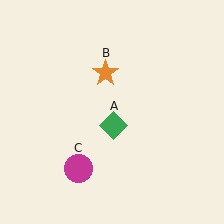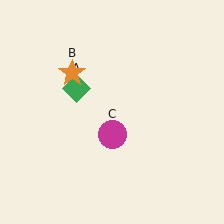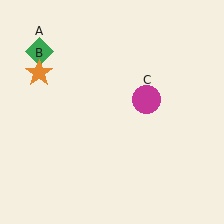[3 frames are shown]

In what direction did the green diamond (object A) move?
The green diamond (object A) moved up and to the left.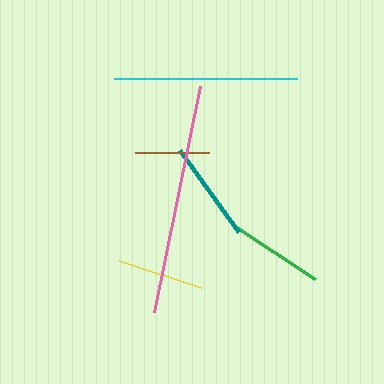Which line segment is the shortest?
The brown line is the shortest at approximately 74 pixels.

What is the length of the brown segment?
The brown segment is approximately 74 pixels long.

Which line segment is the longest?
The pink line is the longest at approximately 231 pixels.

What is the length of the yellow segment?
The yellow segment is approximately 86 pixels long.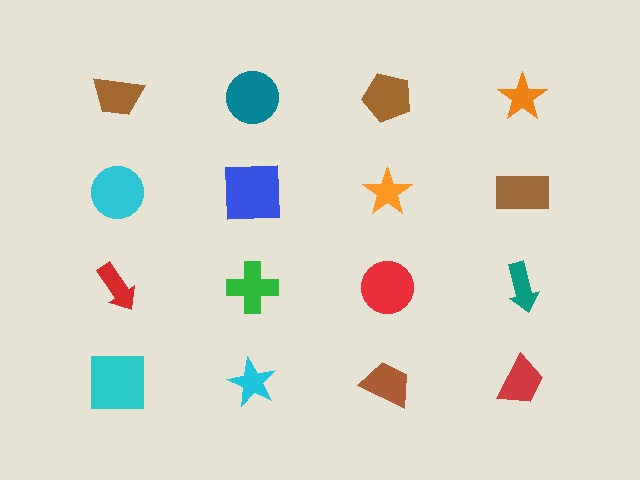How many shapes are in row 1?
4 shapes.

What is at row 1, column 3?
A brown pentagon.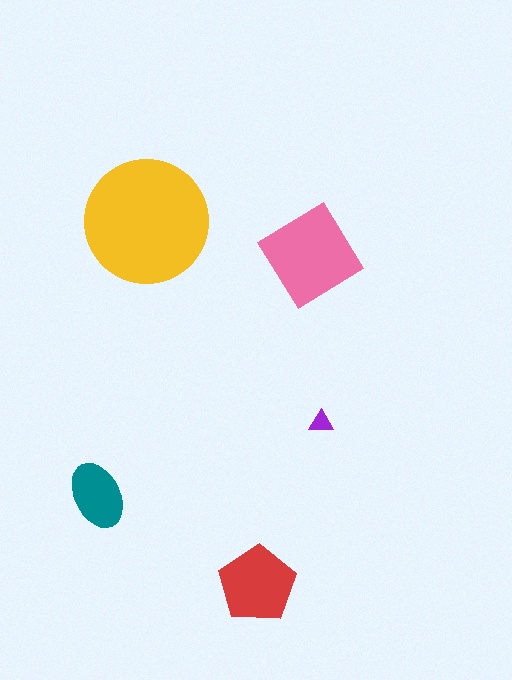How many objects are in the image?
There are 5 objects in the image.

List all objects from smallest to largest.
The purple triangle, the teal ellipse, the red pentagon, the pink diamond, the yellow circle.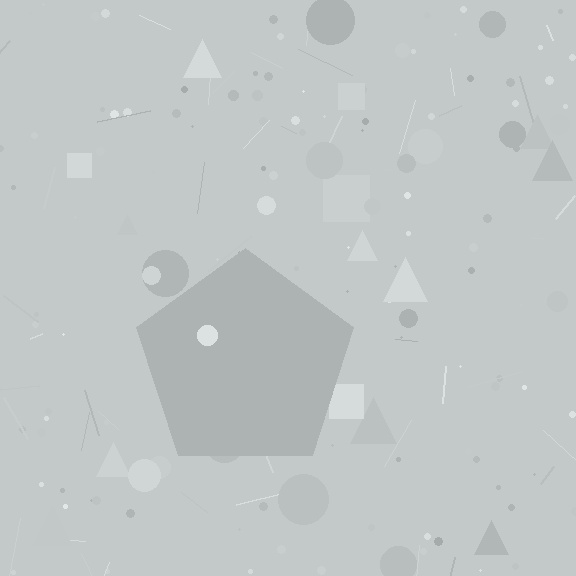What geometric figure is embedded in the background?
A pentagon is embedded in the background.